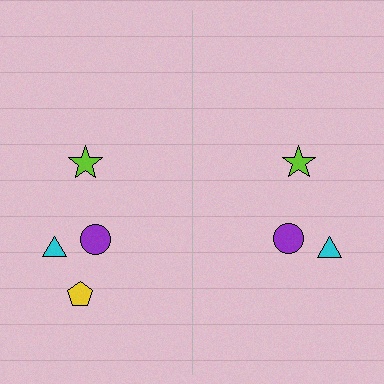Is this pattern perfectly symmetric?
No, the pattern is not perfectly symmetric. A yellow pentagon is missing from the right side.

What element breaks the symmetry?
A yellow pentagon is missing from the right side.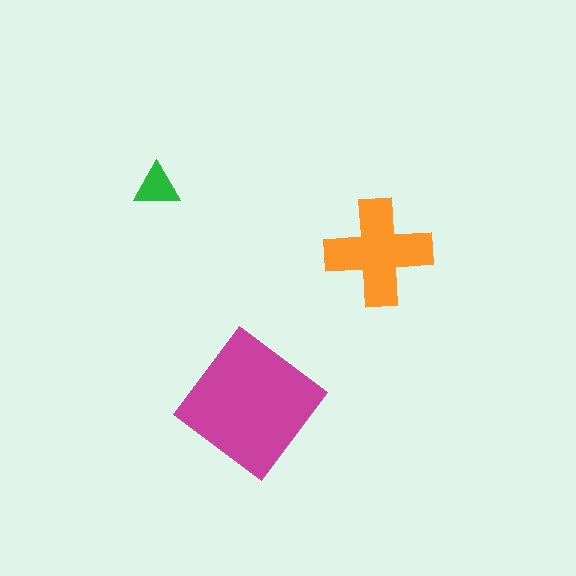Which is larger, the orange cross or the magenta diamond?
The magenta diamond.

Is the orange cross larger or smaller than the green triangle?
Larger.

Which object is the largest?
The magenta diamond.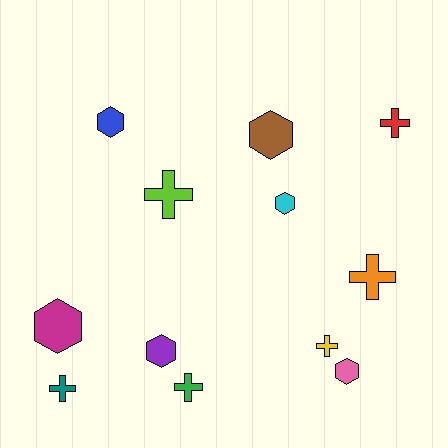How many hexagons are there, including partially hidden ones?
There are 6 hexagons.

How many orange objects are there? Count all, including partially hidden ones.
There is 1 orange object.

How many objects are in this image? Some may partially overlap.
There are 12 objects.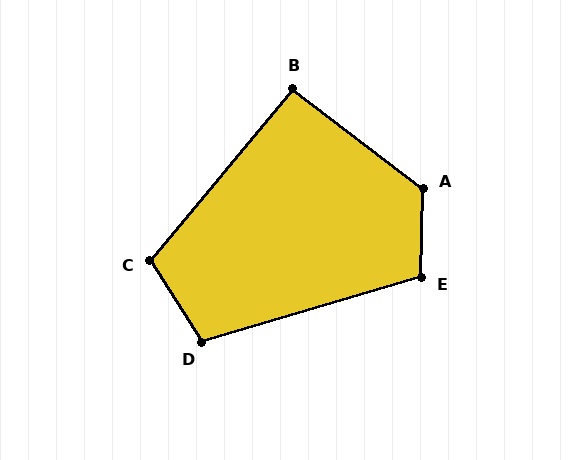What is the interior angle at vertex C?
Approximately 108 degrees (obtuse).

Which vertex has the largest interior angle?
A, at approximately 126 degrees.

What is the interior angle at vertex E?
Approximately 108 degrees (obtuse).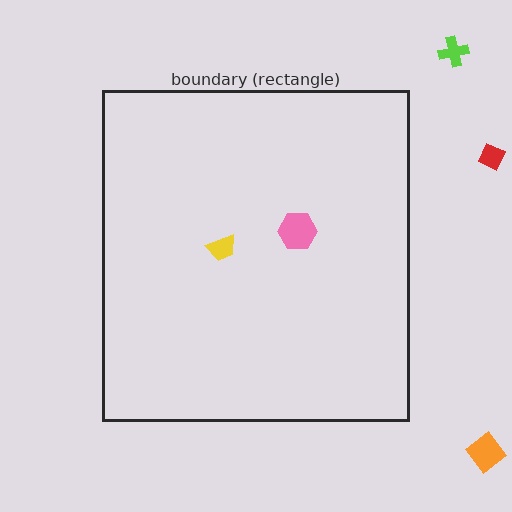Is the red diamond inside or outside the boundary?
Outside.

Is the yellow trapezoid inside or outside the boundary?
Inside.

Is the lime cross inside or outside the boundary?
Outside.